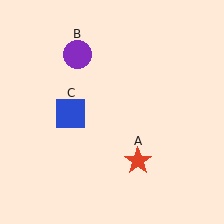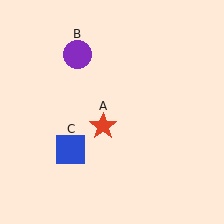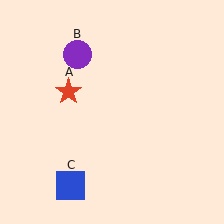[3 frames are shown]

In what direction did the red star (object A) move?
The red star (object A) moved up and to the left.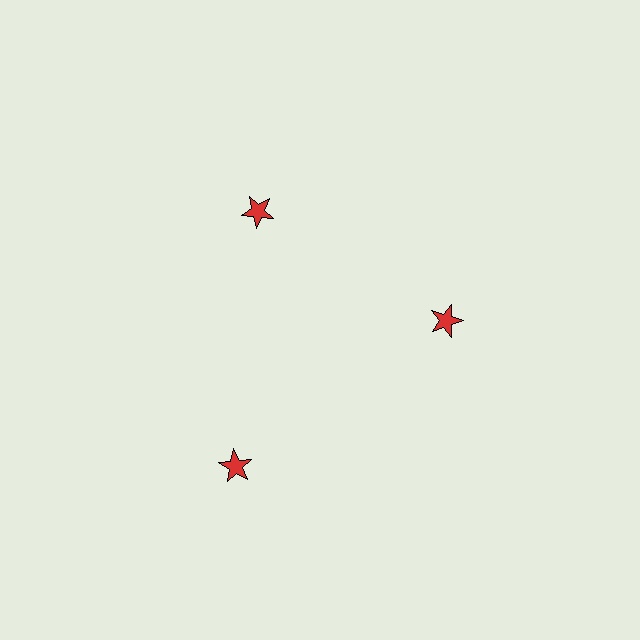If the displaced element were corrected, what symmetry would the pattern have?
It would have 3-fold rotational symmetry — the pattern would map onto itself every 120 degrees.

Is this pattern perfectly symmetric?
No. The 3 red stars are arranged in a ring, but one element near the 7 o'clock position is pushed outward from the center, breaking the 3-fold rotational symmetry.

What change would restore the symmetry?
The symmetry would be restored by moving it inward, back onto the ring so that all 3 stars sit at equal angles and equal distance from the center.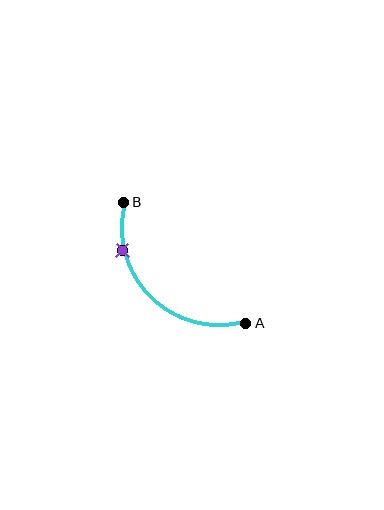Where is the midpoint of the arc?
The arc midpoint is the point on the curve farthest from the straight line joining A and B. It sits below and to the left of that line.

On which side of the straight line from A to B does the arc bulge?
The arc bulges below and to the left of the straight line connecting A and B.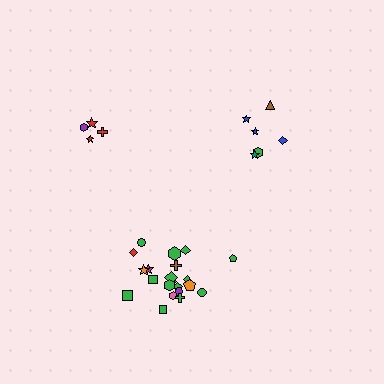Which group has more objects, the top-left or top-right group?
The top-right group.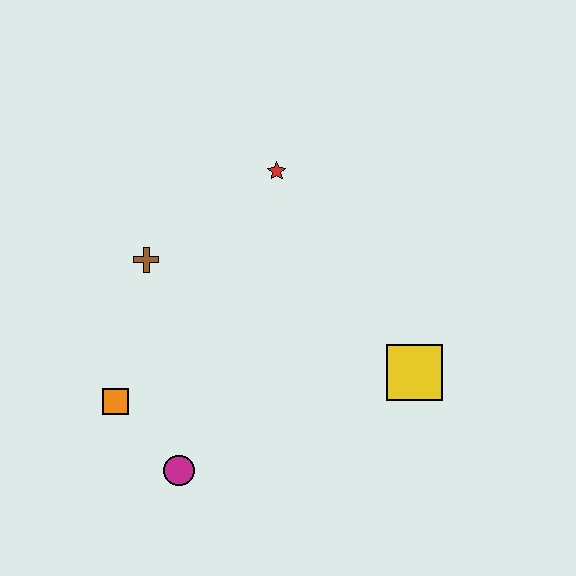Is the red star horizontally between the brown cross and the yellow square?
Yes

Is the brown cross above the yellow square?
Yes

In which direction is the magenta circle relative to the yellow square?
The magenta circle is to the left of the yellow square.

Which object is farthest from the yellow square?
The orange square is farthest from the yellow square.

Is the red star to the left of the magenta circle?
No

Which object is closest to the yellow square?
The red star is closest to the yellow square.